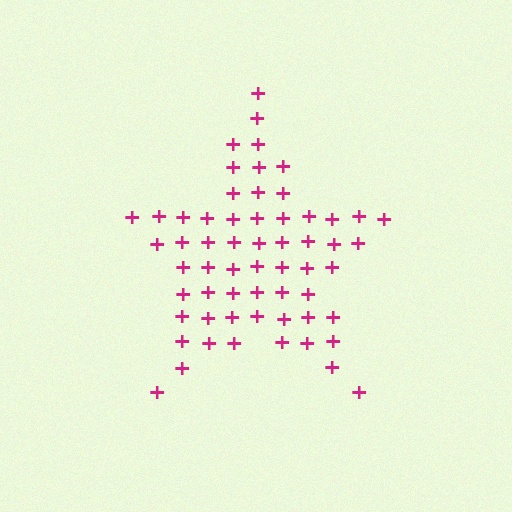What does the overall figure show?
The overall figure shows a star.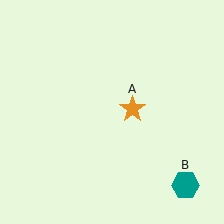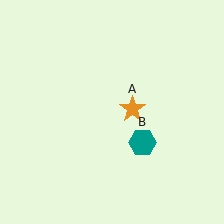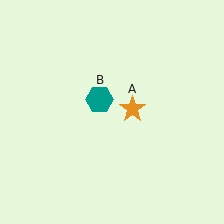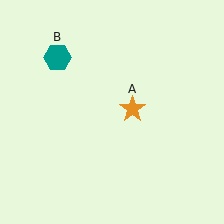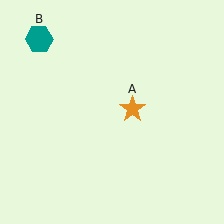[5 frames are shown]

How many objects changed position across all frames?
1 object changed position: teal hexagon (object B).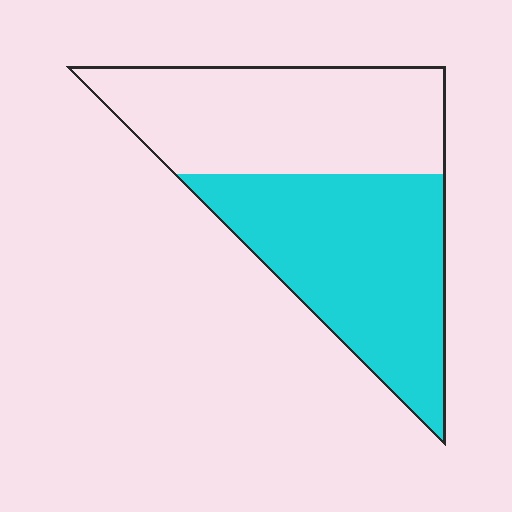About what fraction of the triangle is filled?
About one half (1/2).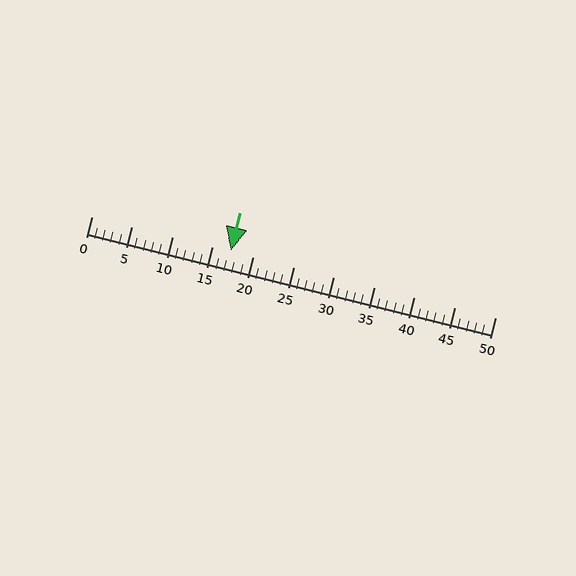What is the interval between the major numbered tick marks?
The major tick marks are spaced 5 units apart.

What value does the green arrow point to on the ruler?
The green arrow points to approximately 17.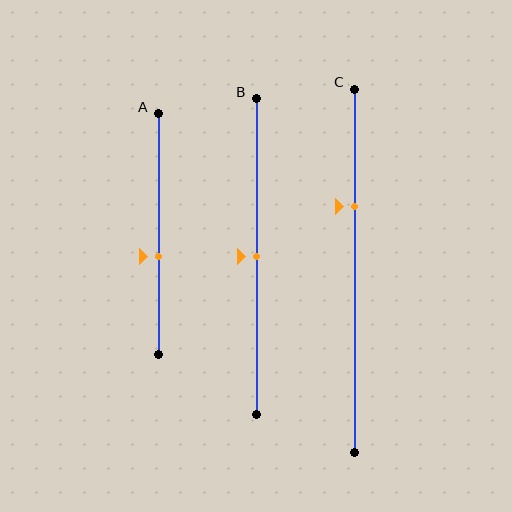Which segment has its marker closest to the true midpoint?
Segment B has its marker closest to the true midpoint.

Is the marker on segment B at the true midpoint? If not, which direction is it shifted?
Yes, the marker on segment B is at the true midpoint.